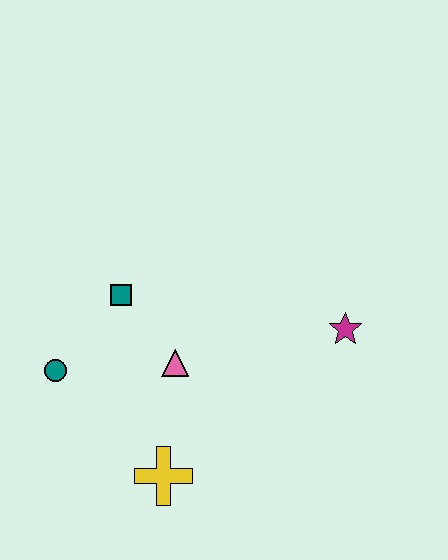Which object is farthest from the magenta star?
The teal circle is farthest from the magenta star.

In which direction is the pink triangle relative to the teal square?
The pink triangle is below the teal square.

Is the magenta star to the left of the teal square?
No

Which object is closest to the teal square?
The pink triangle is closest to the teal square.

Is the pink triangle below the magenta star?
Yes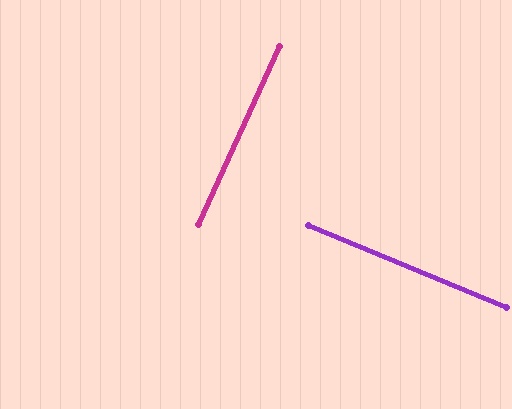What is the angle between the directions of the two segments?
Approximately 88 degrees.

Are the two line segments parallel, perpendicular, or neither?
Perpendicular — they meet at approximately 88°.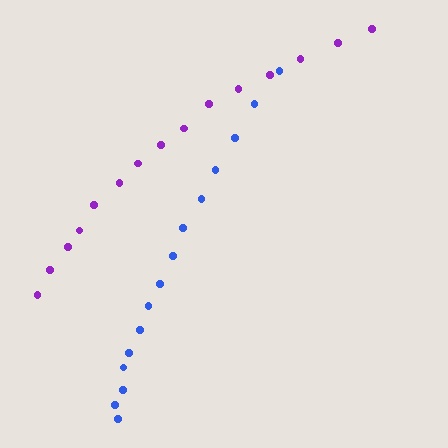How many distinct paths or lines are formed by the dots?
There are 2 distinct paths.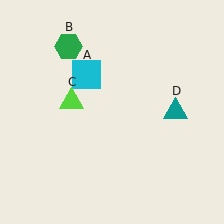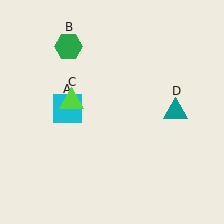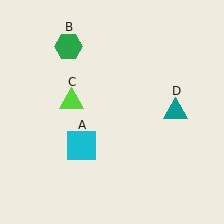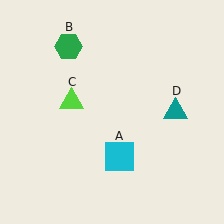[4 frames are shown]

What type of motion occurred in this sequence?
The cyan square (object A) rotated counterclockwise around the center of the scene.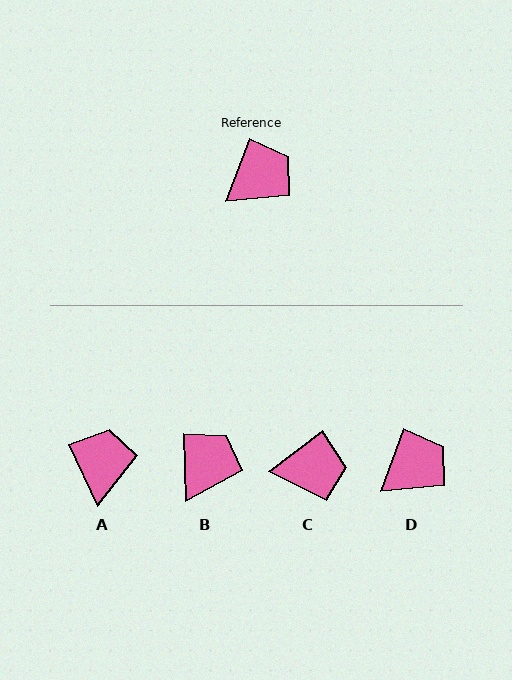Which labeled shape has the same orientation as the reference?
D.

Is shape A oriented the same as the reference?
No, it is off by about 45 degrees.